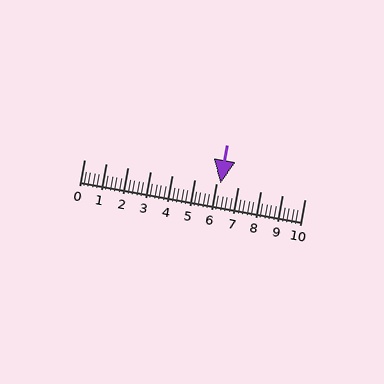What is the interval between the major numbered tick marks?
The major tick marks are spaced 1 units apart.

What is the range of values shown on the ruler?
The ruler shows values from 0 to 10.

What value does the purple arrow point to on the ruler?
The purple arrow points to approximately 6.2.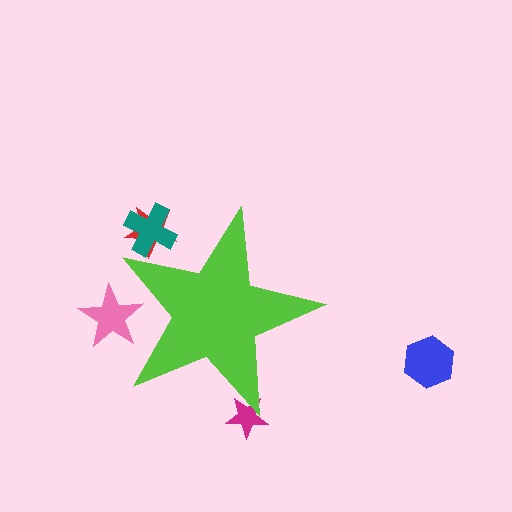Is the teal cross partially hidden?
Yes, the teal cross is partially hidden behind the lime star.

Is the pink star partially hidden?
Yes, the pink star is partially hidden behind the lime star.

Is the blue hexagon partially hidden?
No, the blue hexagon is fully visible.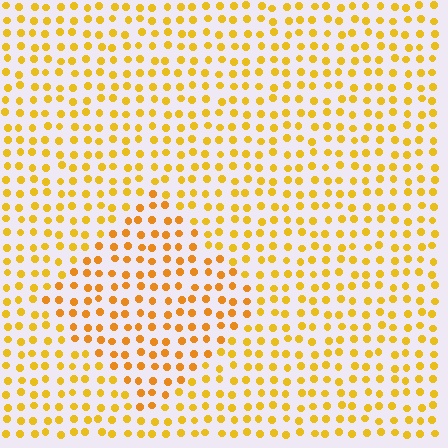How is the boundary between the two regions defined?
The boundary is defined purely by a slight shift in hue (about 16 degrees). Spacing, size, and orientation are identical on both sides.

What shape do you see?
I see a diamond.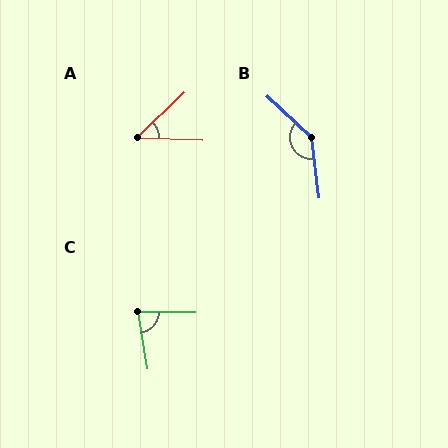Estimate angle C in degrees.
Approximately 79 degrees.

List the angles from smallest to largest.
A (46°), C (79°), B (140°).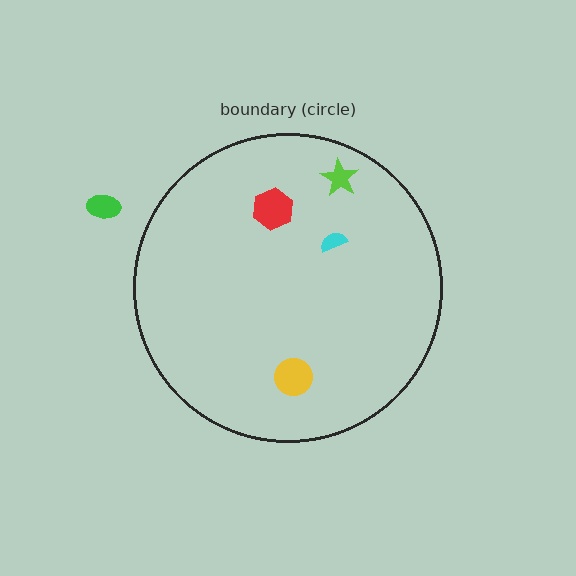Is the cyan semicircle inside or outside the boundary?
Inside.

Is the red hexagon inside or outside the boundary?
Inside.